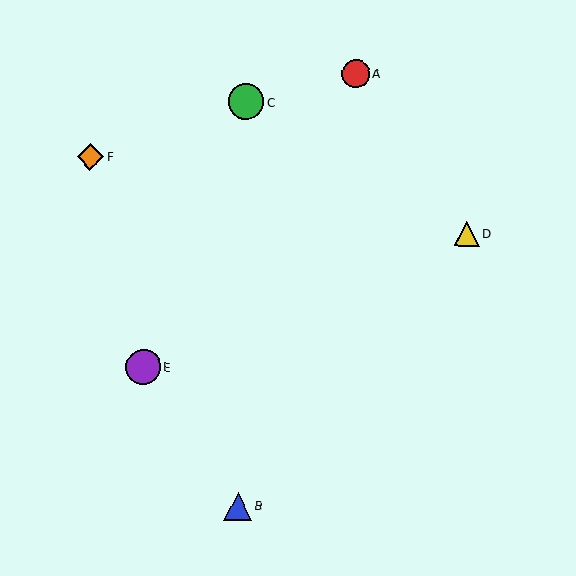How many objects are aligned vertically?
2 objects (B, C) are aligned vertically.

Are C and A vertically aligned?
No, C is at x≈246 and A is at x≈356.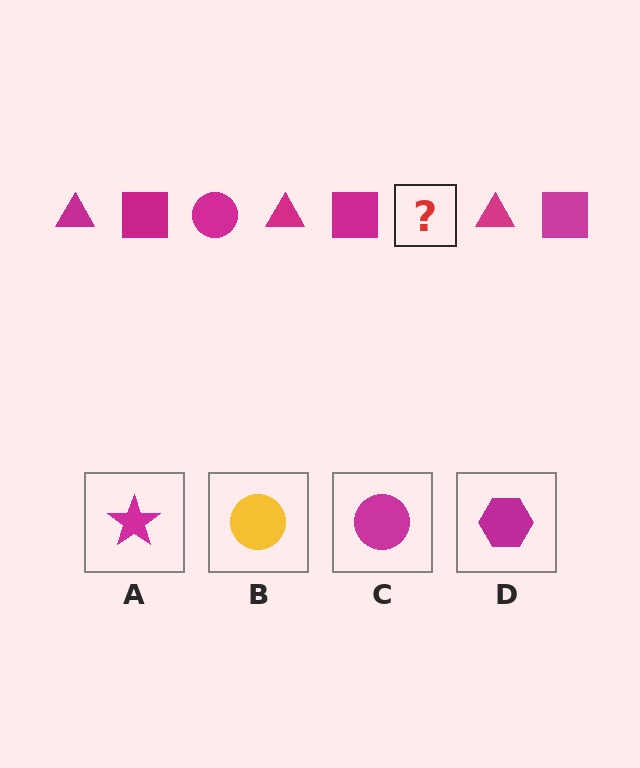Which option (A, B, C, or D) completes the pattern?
C.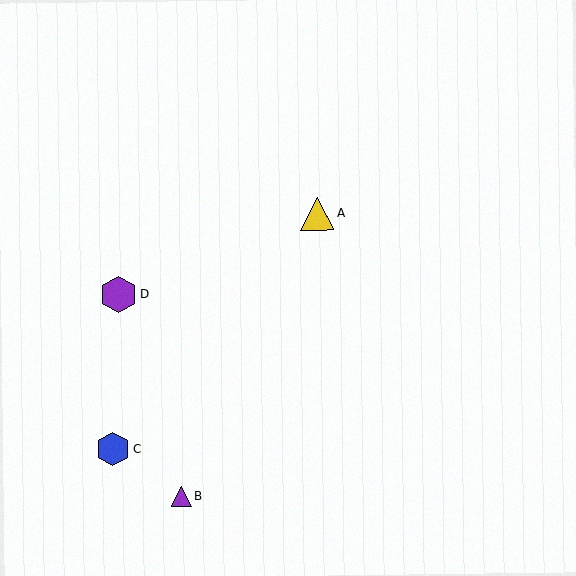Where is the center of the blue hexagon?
The center of the blue hexagon is at (113, 449).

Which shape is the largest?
The purple hexagon (labeled D) is the largest.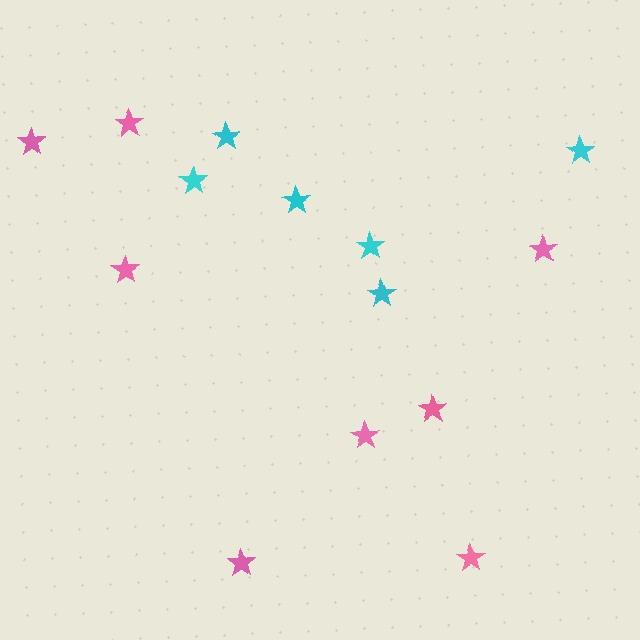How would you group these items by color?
There are 2 groups: one group of cyan stars (6) and one group of pink stars (8).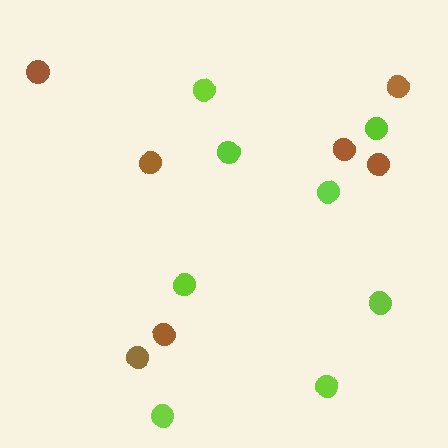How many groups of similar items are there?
There are 2 groups: one group of brown circles (7) and one group of lime circles (8).